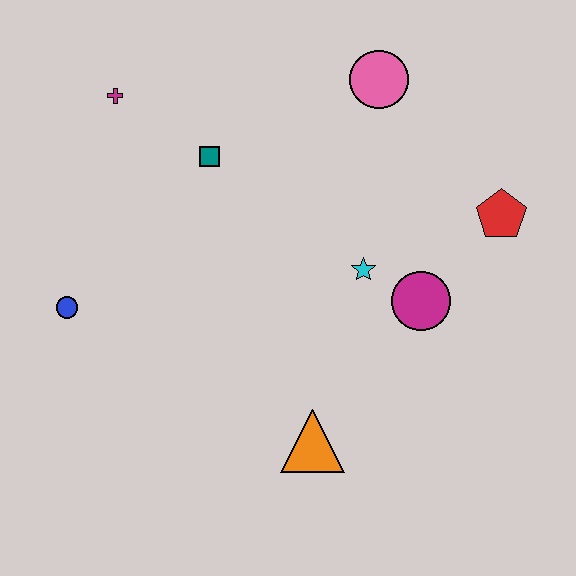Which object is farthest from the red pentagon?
The blue circle is farthest from the red pentagon.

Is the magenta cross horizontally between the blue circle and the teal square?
Yes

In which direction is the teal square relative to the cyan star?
The teal square is to the left of the cyan star.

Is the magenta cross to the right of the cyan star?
No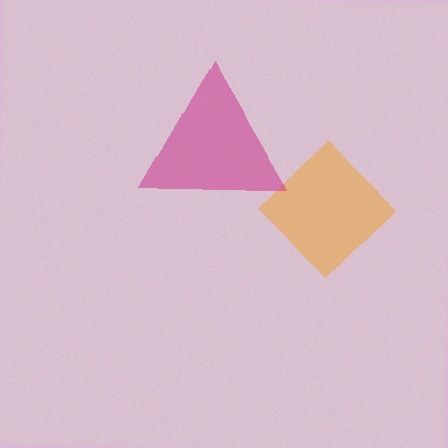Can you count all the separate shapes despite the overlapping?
Yes, there are 2 separate shapes.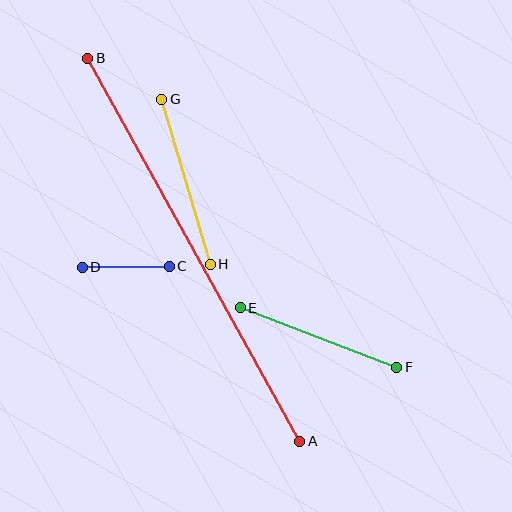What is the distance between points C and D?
The distance is approximately 87 pixels.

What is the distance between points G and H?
The distance is approximately 172 pixels.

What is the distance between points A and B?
The distance is approximately 438 pixels.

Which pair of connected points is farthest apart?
Points A and B are farthest apart.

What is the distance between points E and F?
The distance is approximately 167 pixels.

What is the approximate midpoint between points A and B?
The midpoint is at approximately (194, 250) pixels.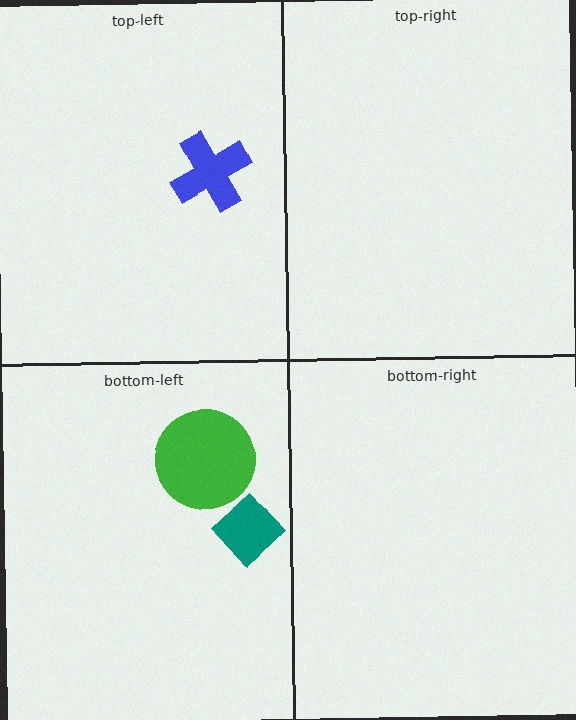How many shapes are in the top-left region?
1.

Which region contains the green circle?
The bottom-left region.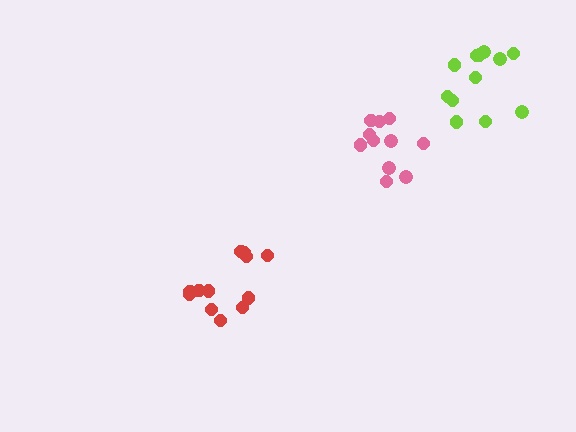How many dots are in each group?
Group 1: 11 dots, Group 2: 12 dots, Group 3: 12 dots (35 total).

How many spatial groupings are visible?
There are 3 spatial groupings.